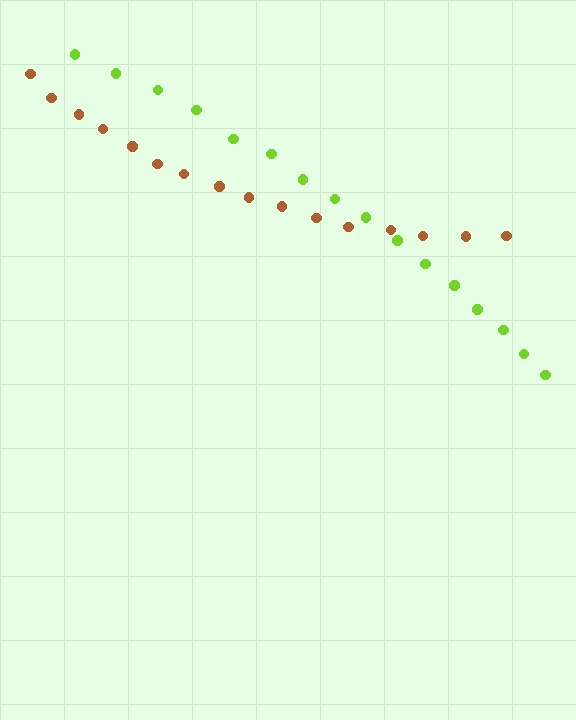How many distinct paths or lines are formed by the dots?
There are 2 distinct paths.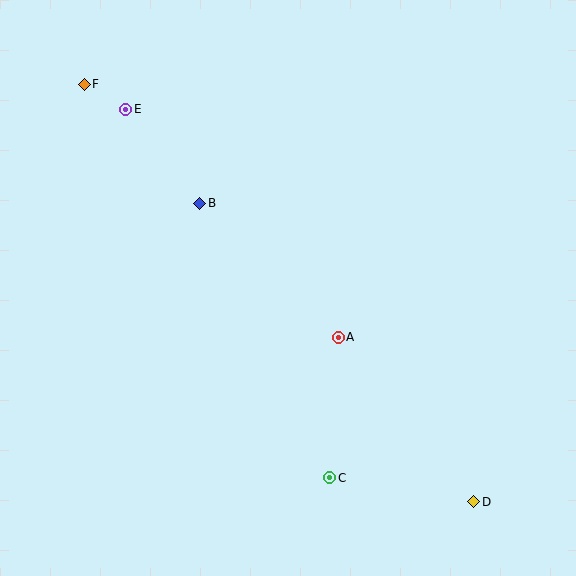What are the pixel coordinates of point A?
Point A is at (338, 337).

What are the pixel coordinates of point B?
Point B is at (200, 203).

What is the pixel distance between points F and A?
The distance between F and A is 359 pixels.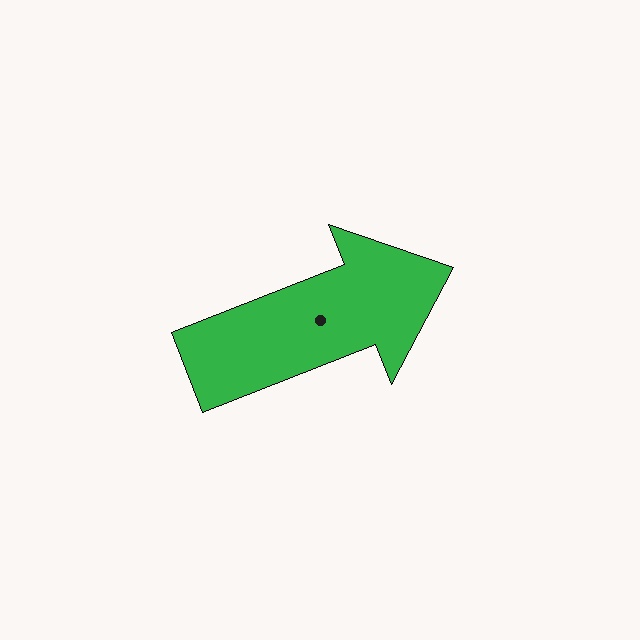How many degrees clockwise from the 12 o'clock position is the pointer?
Approximately 69 degrees.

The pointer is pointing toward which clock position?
Roughly 2 o'clock.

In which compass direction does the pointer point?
East.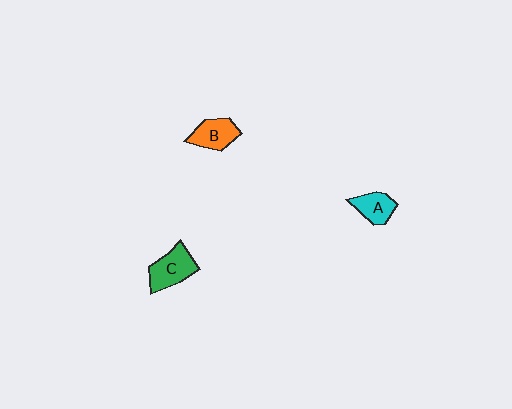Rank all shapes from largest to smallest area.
From largest to smallest: C (green), B (orange), A (cyan).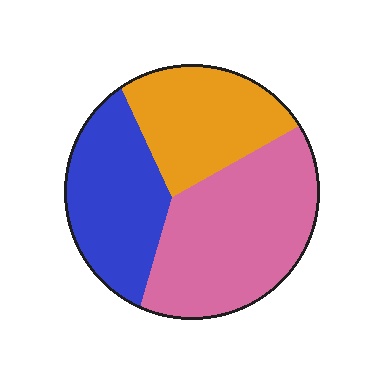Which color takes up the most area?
Pink, at roughly 45%.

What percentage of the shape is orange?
Orange takes up between a quarter and a half of the shape.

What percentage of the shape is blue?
Blue covers about 30% of the shape.